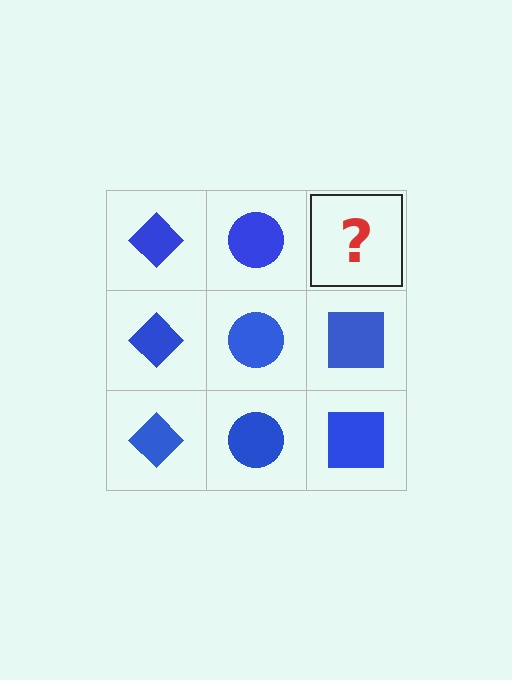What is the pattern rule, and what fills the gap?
The rule is that each column has a consistent shape. The gap should be filled with a blue square.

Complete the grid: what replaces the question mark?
The question mark should be replaced with a blue square.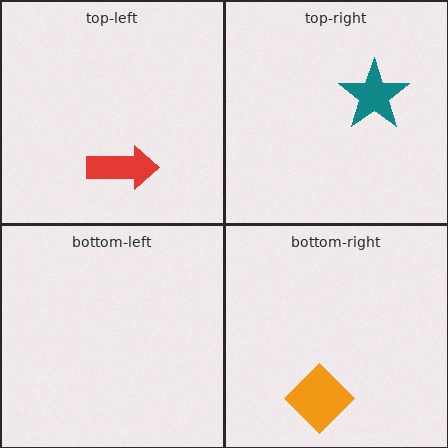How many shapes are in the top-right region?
1.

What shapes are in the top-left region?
The red arrow.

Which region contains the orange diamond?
The bottom-right region.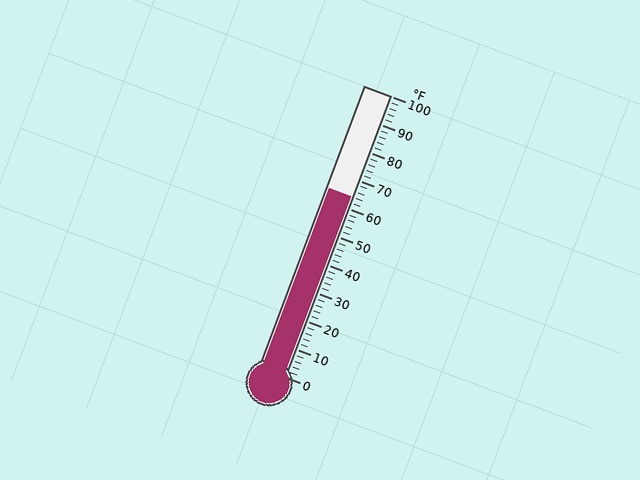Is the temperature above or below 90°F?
The temperature is below 90°F.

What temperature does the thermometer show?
The thermometer shows approximately 64°F.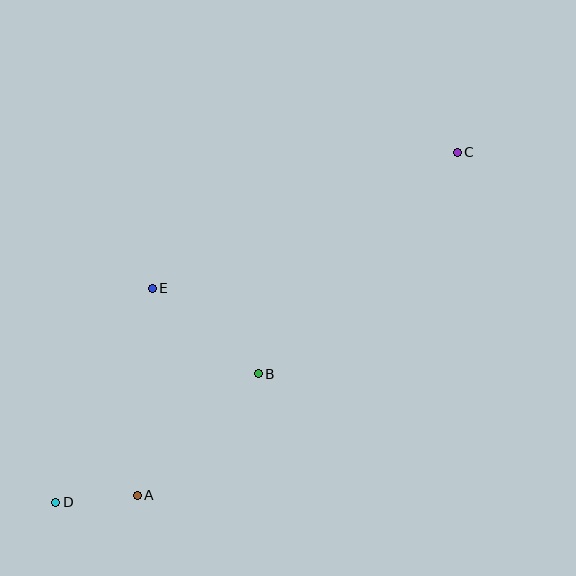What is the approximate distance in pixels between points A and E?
The distance between A and E is approximately 207 pixels.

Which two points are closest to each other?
Points A and D are closest to each other.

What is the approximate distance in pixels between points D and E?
The distance between D and E is approximately 235 pixels.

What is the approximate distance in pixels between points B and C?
The distance between B and C is approximately 298 pixels.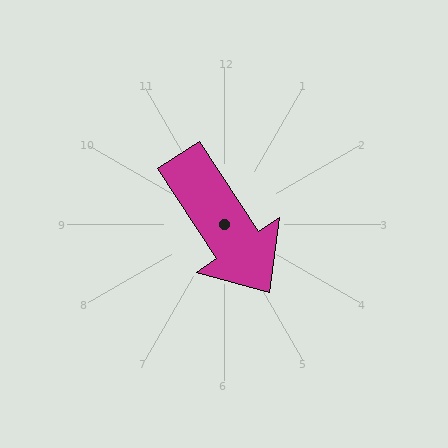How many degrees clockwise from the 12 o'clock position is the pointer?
Approximately 147 degrees.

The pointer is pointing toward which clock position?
Roughly 5 o'clock.